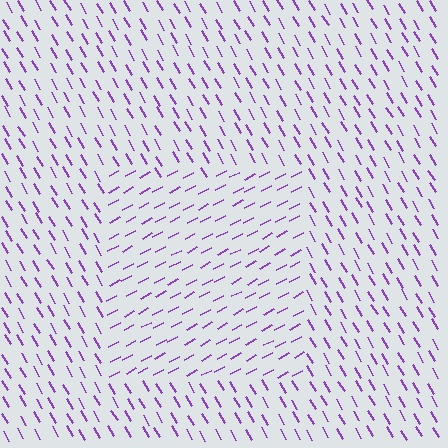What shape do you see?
I see a rectangle.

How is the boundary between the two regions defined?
The boundary is defined purely by a change in line orientation (approximately 87 degrees difference). All lines are the same color and thickness.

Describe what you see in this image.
The image is filled with small purple line segments. A rectangle region in the image has lines oriented differently from the surrounding lines, creating a visible texture boundary.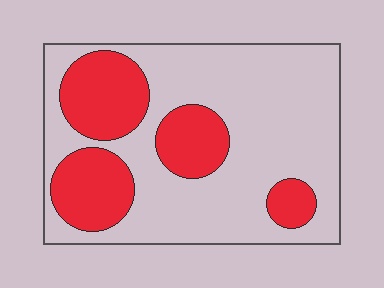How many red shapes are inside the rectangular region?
4.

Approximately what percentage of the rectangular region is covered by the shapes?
Approximately 30%.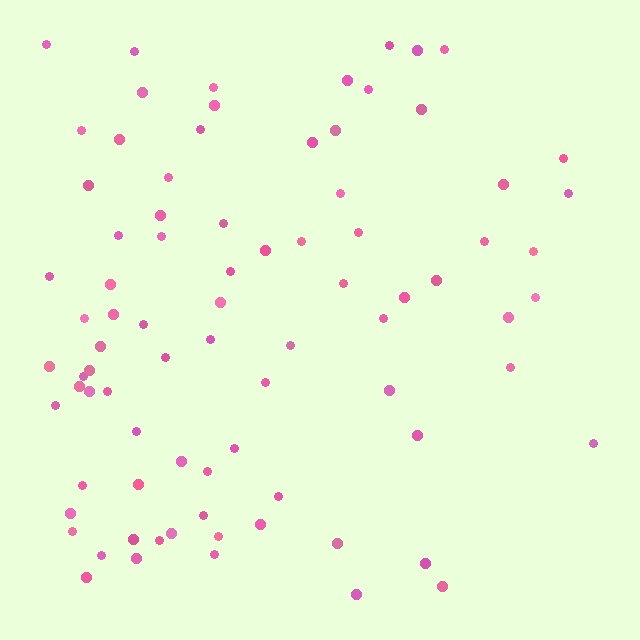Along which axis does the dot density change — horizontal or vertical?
Horizontal.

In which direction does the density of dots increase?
From right to left, with the left side densest.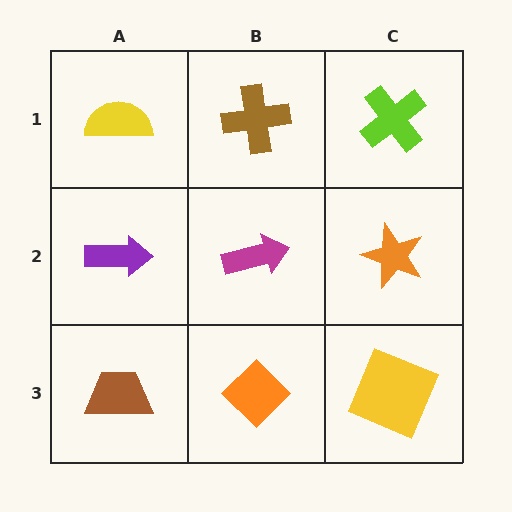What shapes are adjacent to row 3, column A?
A purple arrow (row 2, column A), an orange diamond (row 3, column B).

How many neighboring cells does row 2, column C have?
3.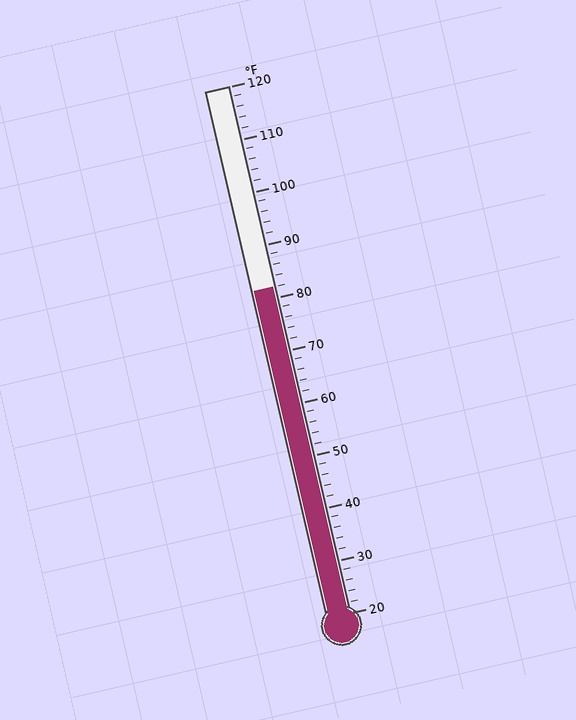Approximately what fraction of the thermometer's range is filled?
The thermometer is filled to approximately 60% of its range.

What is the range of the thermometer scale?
The thermometer scale ranges from 20°F to 120°F.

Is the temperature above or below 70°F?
The temperature is above 70°F.